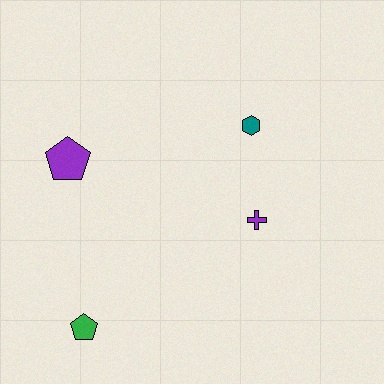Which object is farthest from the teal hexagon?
The green pentagon is farthest from the teal hexagon.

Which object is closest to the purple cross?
The teal hexagon is closest to the purple cross.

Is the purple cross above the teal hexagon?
No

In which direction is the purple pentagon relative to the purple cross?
The purple pentagon is to the left of the purple cross.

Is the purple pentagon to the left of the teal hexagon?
Yes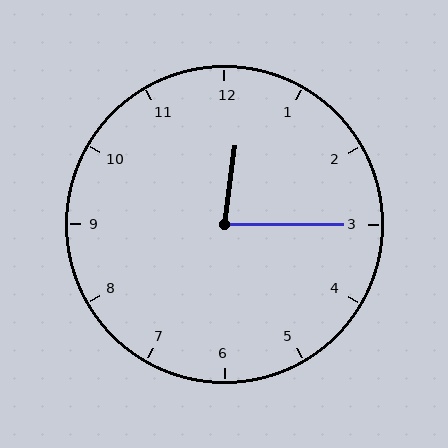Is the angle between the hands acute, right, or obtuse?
It is acute.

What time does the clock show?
12:15.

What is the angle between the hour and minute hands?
Approximately 82 degrees.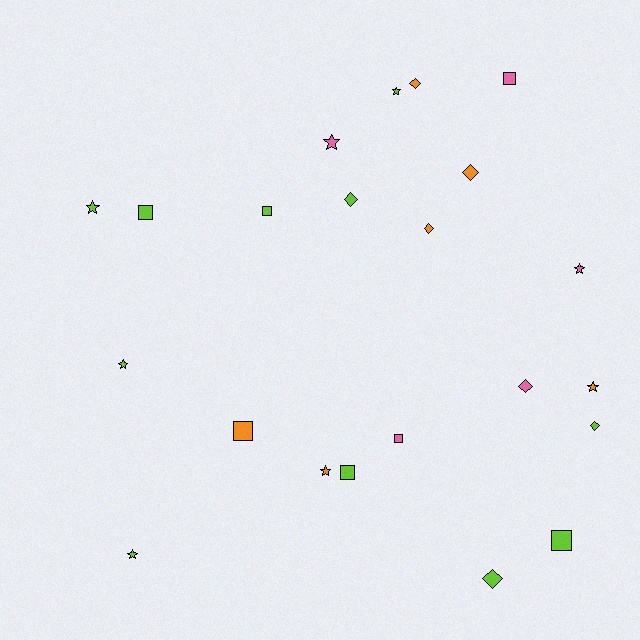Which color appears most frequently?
Lime, with 11 objects.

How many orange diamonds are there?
There are 3 orange diamonds.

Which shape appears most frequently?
Star, with 8 objects.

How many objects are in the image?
There are 22 objects.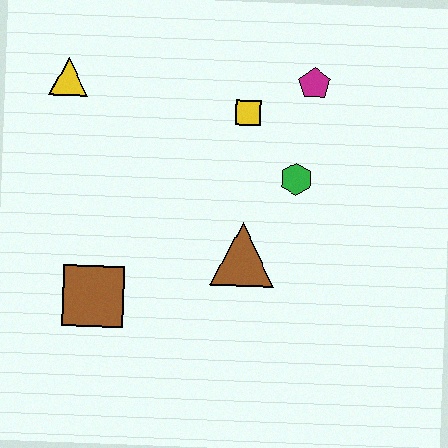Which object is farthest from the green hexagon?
The yellow triangle is farthest from the green hexagon.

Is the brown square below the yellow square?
Yes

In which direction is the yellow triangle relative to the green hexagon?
The yellow triangle is to the left of the green hexagon.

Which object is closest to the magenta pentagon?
The yellow square is closest to the magenta pentagon.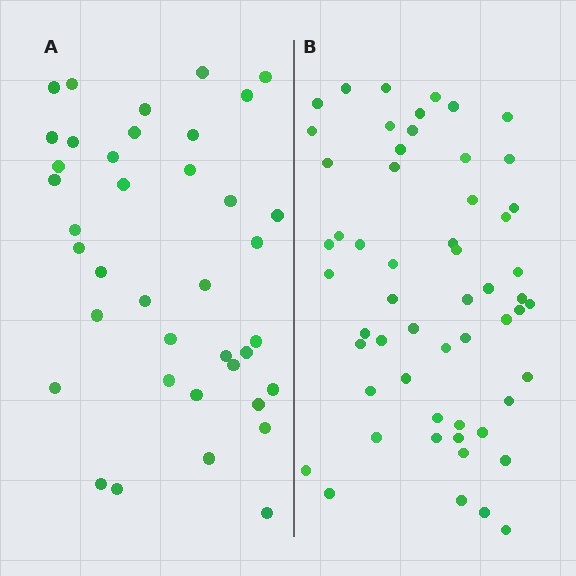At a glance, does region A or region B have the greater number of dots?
Region B (the right region) has more dots.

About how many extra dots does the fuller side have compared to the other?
Region B has approximately 15 more dots than region A.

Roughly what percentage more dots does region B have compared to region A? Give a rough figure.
About 45% more.